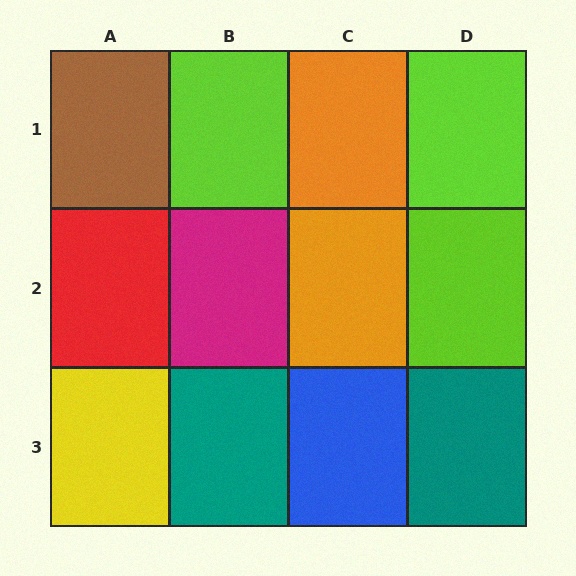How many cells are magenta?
1 cell is magenta.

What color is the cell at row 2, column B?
Magenta.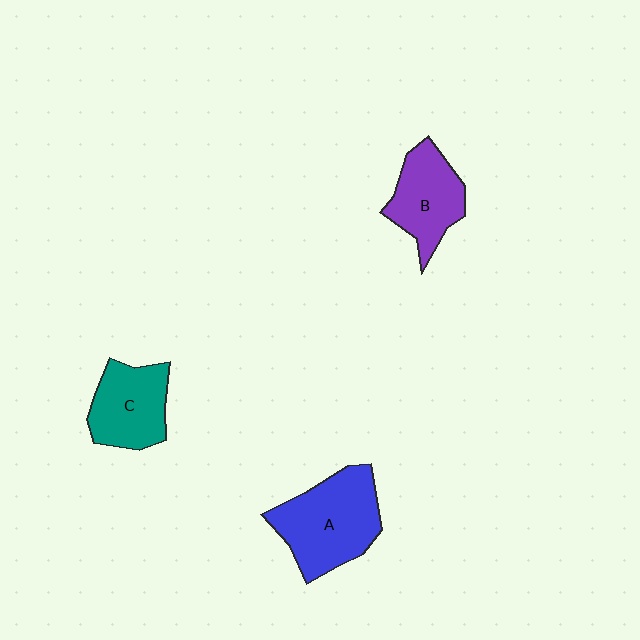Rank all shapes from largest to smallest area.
From largest to smallest: A (blue), C (teal), B (purple).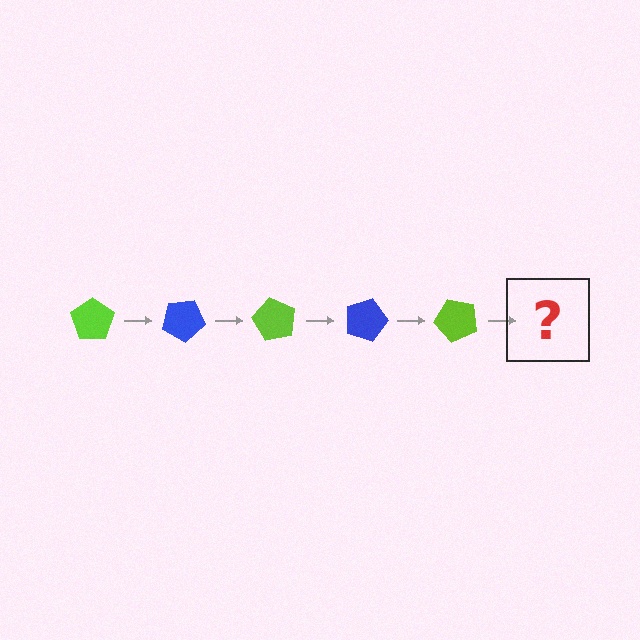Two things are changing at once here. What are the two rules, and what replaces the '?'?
The two rules are that it rotates 30 degrees each step and the color cycles through lime and blue. The '?' should be a blue pentagon, rotated 150 degrees from the start.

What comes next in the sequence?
The next element should be a blue pentagon, rotated 150 degrees from the start.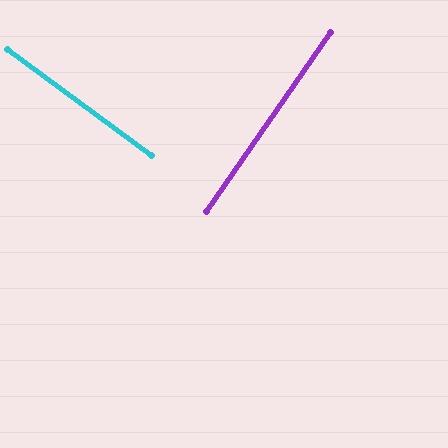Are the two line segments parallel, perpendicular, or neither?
Perpendicular — they meet at approximately 89°.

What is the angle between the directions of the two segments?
Approximately 89 degrees.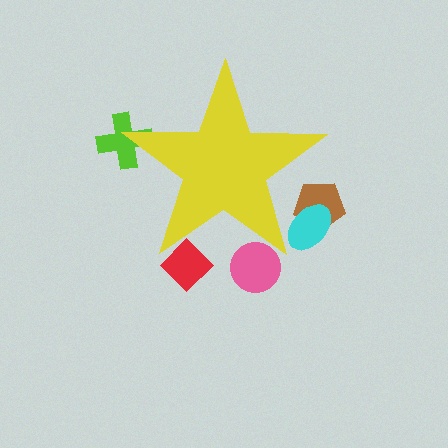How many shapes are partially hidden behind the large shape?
5 shapes are partially hidden.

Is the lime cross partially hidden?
Yes, the lime cross is partially hidden behind the yellow star.